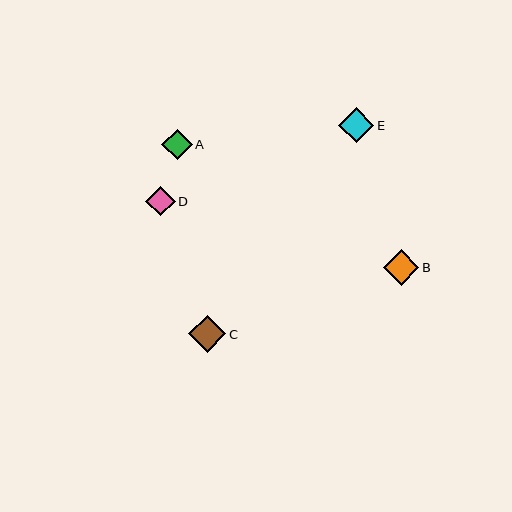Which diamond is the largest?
Diamond C is the largest with a size of approximately 37 pixels.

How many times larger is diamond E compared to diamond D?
Diamond E is approximately 1.2 times the size of diamond D.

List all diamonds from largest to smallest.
From largest to smallest: C, E, B, A, D.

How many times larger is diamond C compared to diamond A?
Diamond C is approximately 1.2 times the size of diamond A.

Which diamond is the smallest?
Diamond D is the smallest with a size of approximately 30 pixels.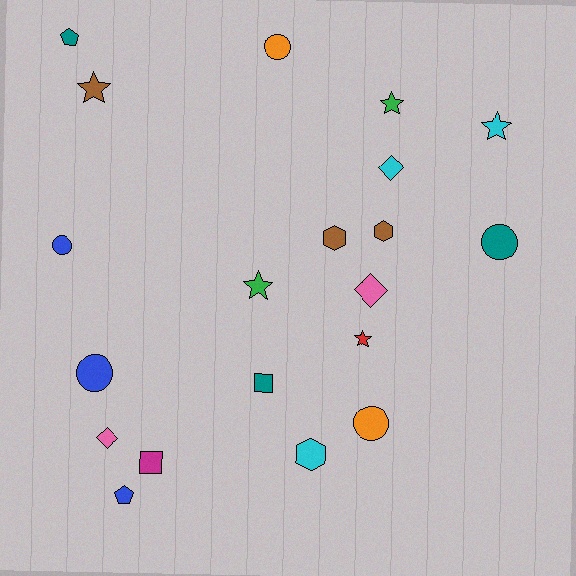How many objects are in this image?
There are 20 objects.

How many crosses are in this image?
There are no crosses.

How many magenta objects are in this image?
There is 1 magenta object.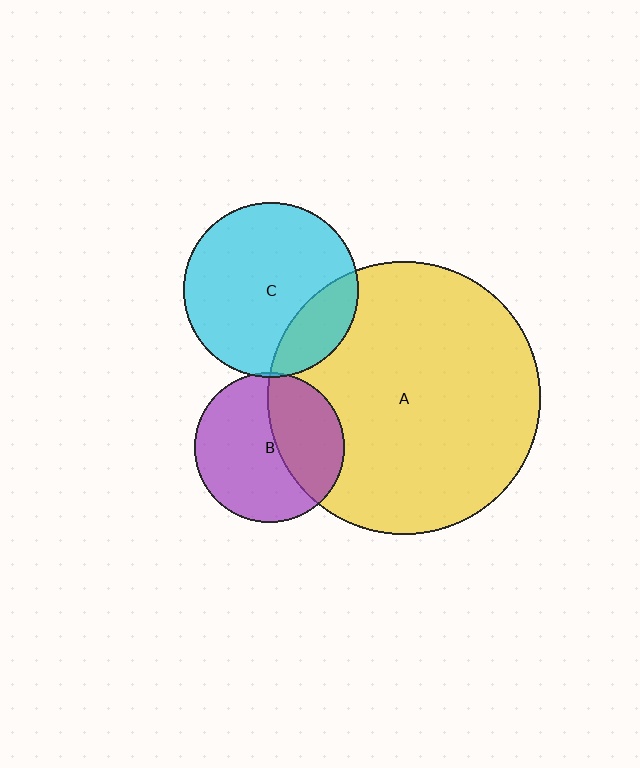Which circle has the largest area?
Circle A (yellow).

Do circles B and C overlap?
Yes.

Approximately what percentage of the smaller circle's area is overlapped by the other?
Approximately 5%.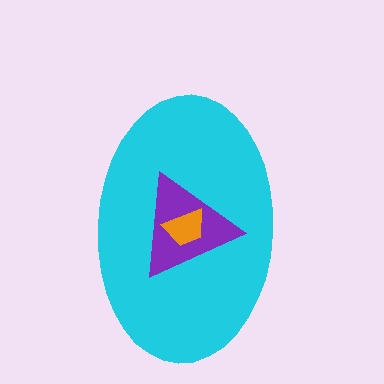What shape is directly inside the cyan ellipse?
The purple triangle.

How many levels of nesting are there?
3.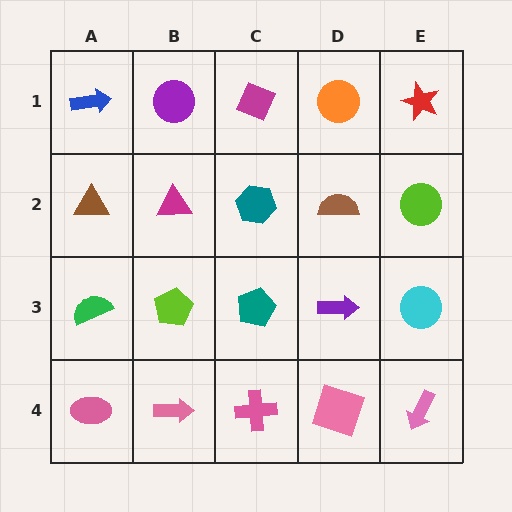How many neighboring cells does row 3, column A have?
3.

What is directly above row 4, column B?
A lime pentagon.